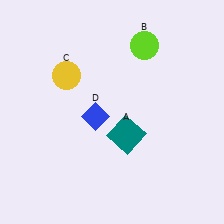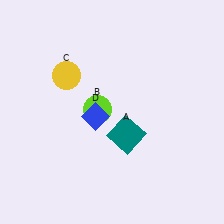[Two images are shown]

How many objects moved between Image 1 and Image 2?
1 object moved between the two images.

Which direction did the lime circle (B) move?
The lime circle (B) moved down.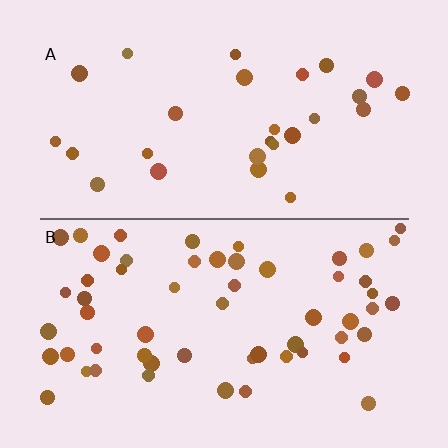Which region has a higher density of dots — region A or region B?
B (the bottom).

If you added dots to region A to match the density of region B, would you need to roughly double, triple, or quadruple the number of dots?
Approximately double.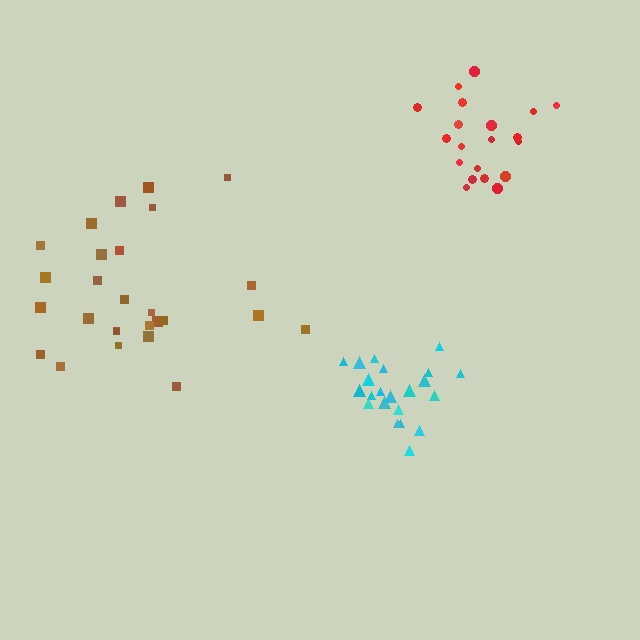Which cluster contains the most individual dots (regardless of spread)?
Brown (29).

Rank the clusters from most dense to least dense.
cyan, red, brown.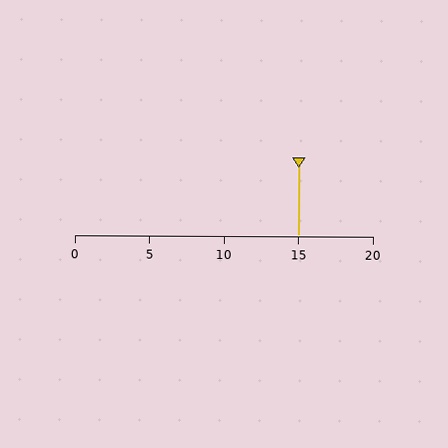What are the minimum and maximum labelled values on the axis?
The axis runs from 0 to 20.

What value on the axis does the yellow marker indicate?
The marker indicates approximately 15.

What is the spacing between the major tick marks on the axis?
The major ticks are spaced 5 apart.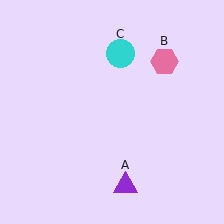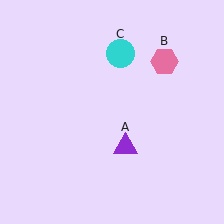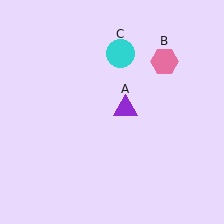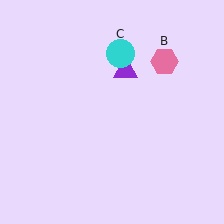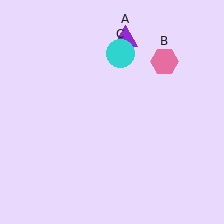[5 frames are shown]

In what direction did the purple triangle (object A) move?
The purple triangle (object A) moved up.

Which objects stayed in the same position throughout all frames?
Pink hexagon (object B) and cyan circle (object C) remained stationary.